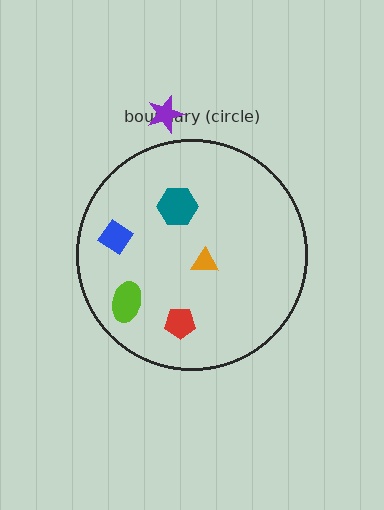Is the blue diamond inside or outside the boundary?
Inside.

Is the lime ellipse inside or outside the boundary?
Inside.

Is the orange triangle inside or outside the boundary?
Inside.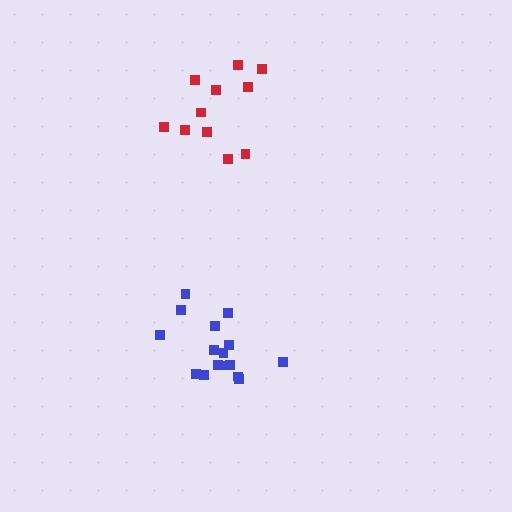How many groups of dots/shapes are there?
There are 2 groups.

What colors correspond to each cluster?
The clusters are colored: red, blue.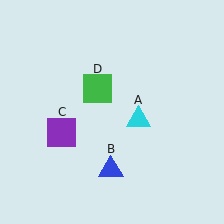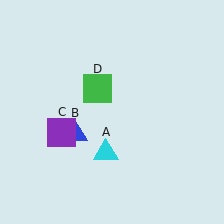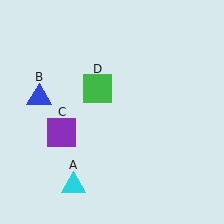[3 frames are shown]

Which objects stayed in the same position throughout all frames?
Purple square (object C) and green square (object D) remained stationary.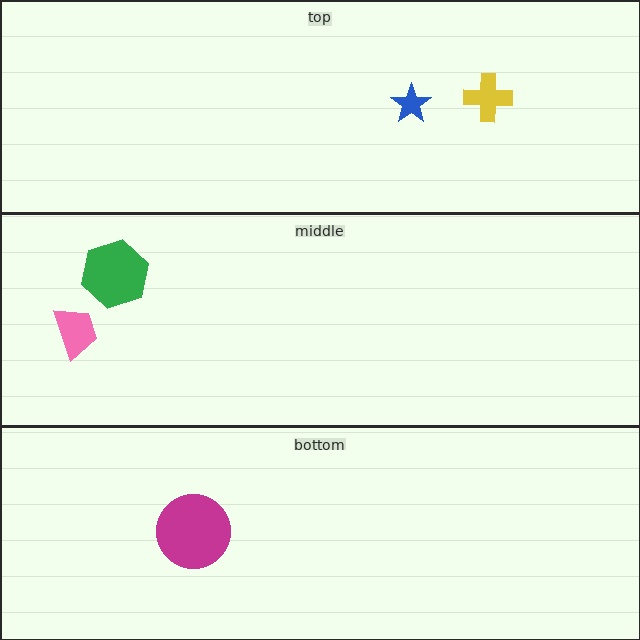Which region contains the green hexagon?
The middle region.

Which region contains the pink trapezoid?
The middle region.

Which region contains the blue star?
The top region.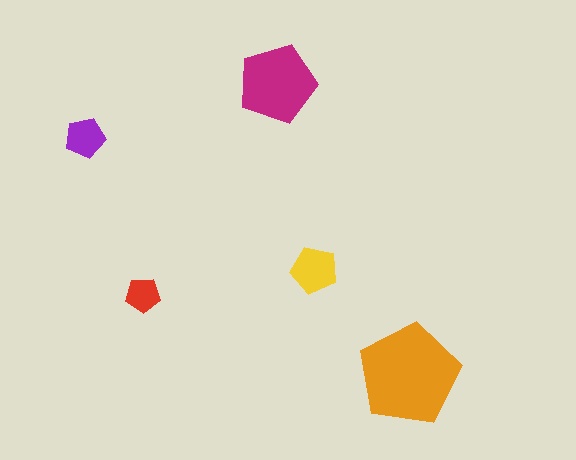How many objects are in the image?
There are 5 objects in the image.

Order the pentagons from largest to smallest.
the orange one, the magenta one, the yellow one, the purple one, the red one.